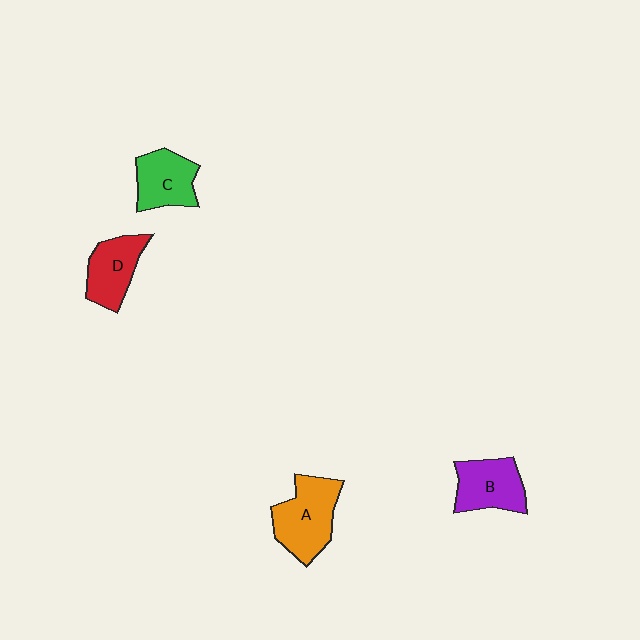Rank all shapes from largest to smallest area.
From largest to smallest: A (orange), B (purple), D (red), C (green).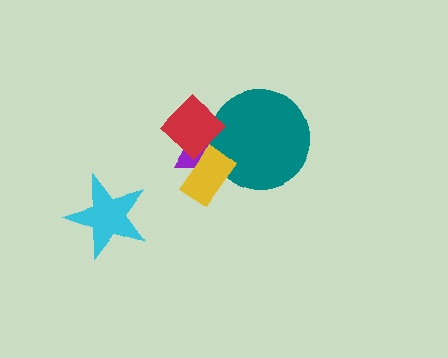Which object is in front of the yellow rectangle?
The red diamond is in front of the yellow rectangle.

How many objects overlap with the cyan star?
0 objects overlap with the cyan star.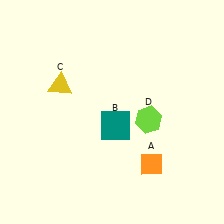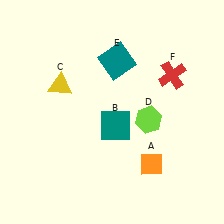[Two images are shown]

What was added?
A teal square (E), a red cross (F) were added in Image 2.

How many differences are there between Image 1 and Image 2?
There are 2 differences between the two images.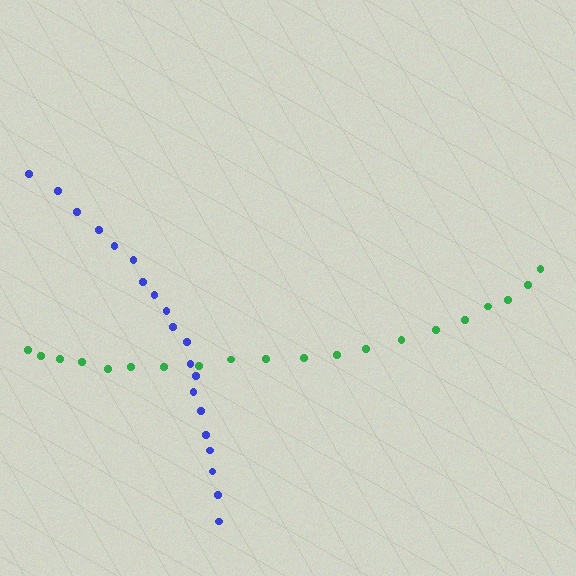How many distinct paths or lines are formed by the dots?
There are 2 distinct paths.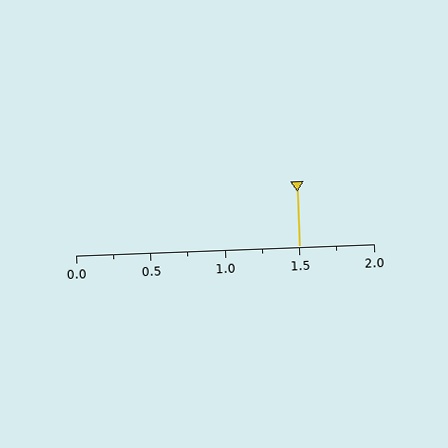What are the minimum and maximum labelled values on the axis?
The axis runs from 0.0 to 2.0.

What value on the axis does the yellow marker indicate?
The marker indicates approximately 1.5.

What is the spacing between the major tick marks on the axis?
The major ticks are spaced 0.5 apart.